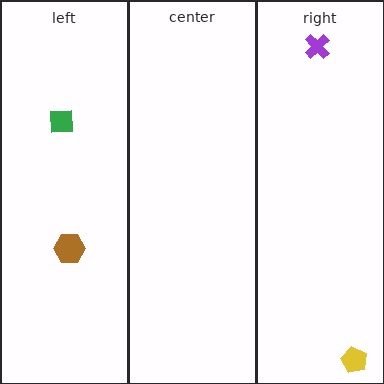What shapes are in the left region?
The brown hexagon, the green square.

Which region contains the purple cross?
The right region.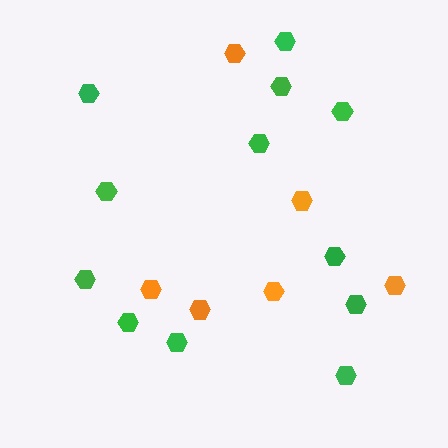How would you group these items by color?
There are 2 groups: one group of orange hexagons (6) and one group of green hexagons (12).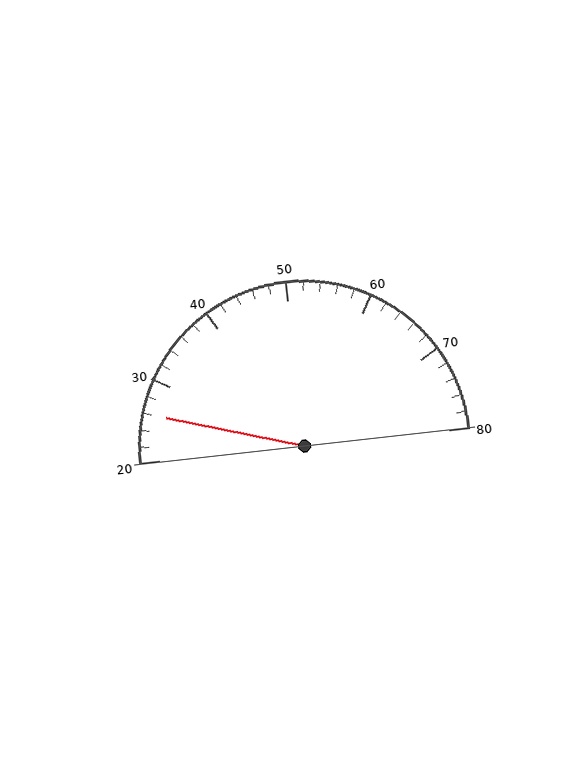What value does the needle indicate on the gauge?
The needle indicates approximately 26.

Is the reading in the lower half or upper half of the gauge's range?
The reading is in the lower half of the range (20 to 80).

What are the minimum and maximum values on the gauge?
The gauge ranges from 20 to 80.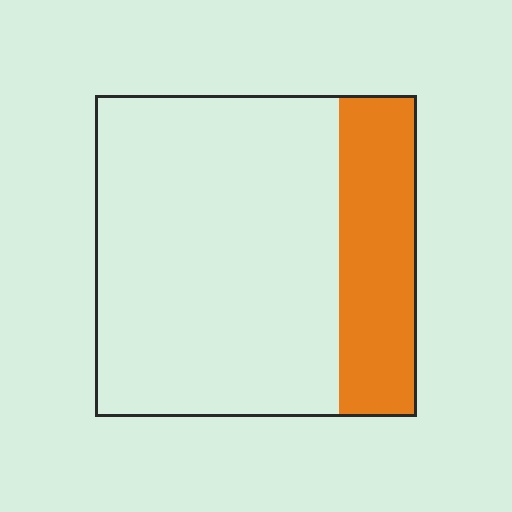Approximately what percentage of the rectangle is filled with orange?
Approximately 25%.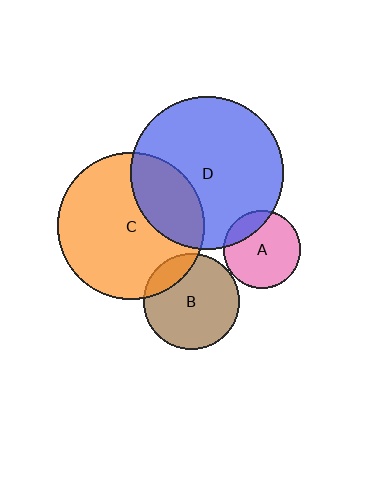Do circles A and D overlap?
Yes.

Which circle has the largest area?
Circle D (blue).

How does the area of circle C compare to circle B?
Approximately 2.4 times.